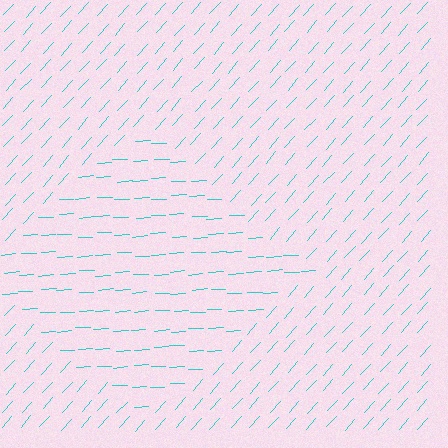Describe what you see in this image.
The image is filled with small cyan line segments. A diamond region in the image has lines oriented differently from the surrounding lines, creating a visible texture boundary.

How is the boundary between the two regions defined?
The boundary is defined purely by a change in line orientation (approximately 45 degrees difference). All lines are the same color and thickness.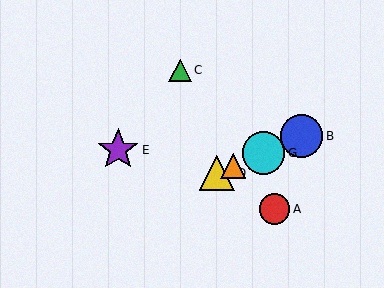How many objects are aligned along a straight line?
4 objects (B, D, F, G) are aligned along a straight line.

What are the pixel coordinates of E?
Object E is at (118, 150).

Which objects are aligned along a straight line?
Objects B, D, F, G are aligned along a straight line.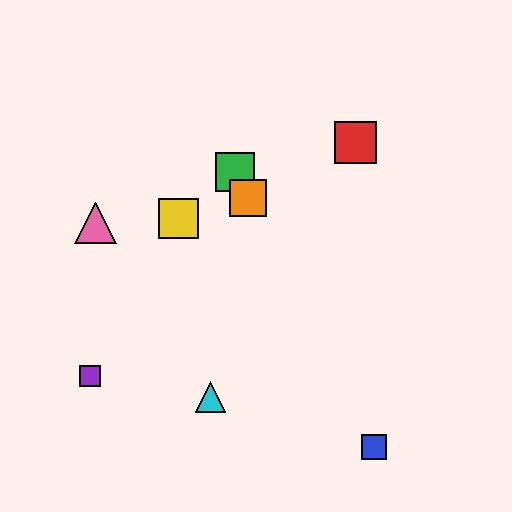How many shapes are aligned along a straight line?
3 shapes (the blue square, the green square, the orange square) are aligned along a straight line.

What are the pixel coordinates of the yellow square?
The yellow square is at (179, 219).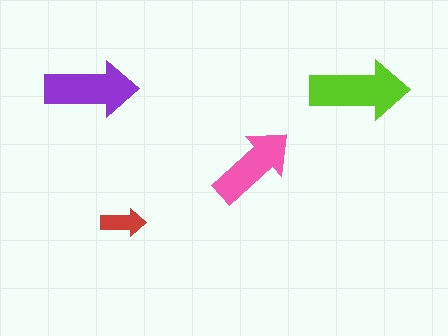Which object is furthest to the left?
The purple arrow is leftmost.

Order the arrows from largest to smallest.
the lime one, the purple one, the pink one, the red one.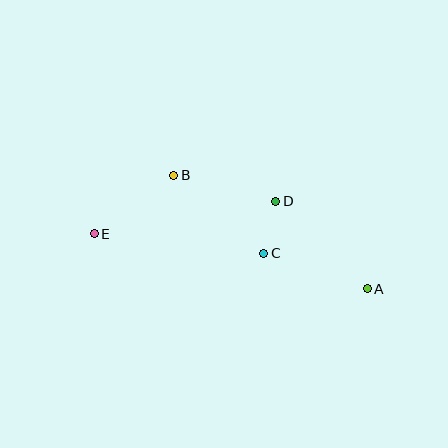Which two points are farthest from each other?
Points A and E are farthest from each other.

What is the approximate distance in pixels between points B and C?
The distance between B and C is approximately 119 pixels.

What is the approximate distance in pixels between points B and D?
The distance between B and D is approximately 105 pixels.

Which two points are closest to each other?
Points C and D are closest to each other.